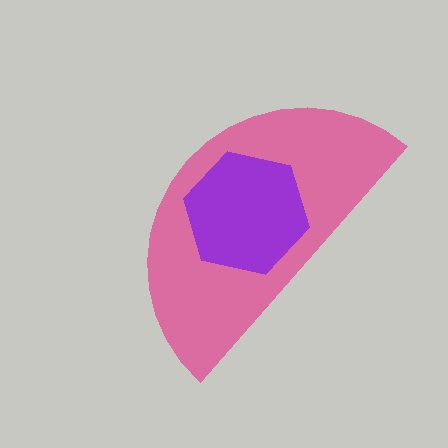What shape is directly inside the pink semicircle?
The purple hexagon.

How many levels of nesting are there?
2.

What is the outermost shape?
The pink semicircle.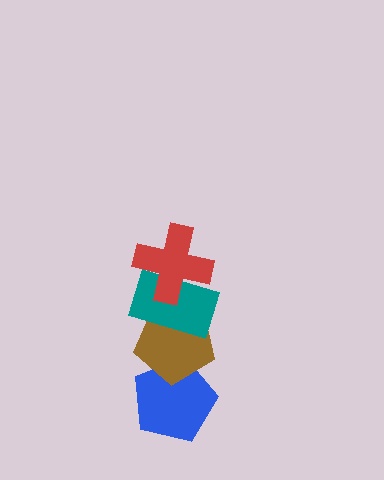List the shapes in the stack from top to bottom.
From top to bottom: the red cross, the teal rectangle, the brown pentagon, the blue pentagon.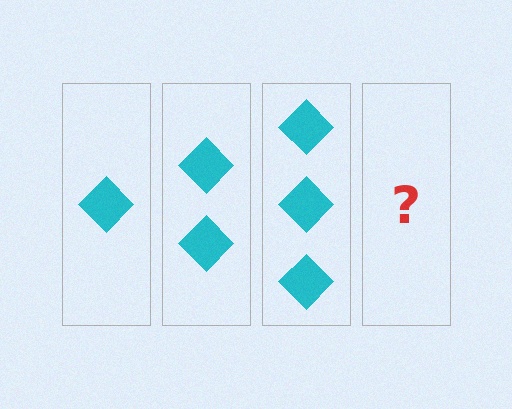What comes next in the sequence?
The next element should be 4 diamonds.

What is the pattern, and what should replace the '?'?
The pattern is that each step adds one more diamond. The '?' should be 4 diamonds.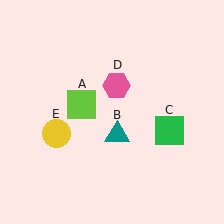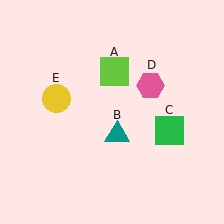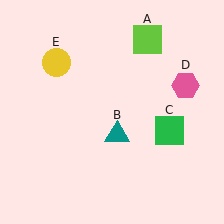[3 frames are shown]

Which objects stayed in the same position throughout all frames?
Teal triangle (object B) and green square (object C) remained stationary.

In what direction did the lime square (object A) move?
The lime square (object A) moved up and to the right.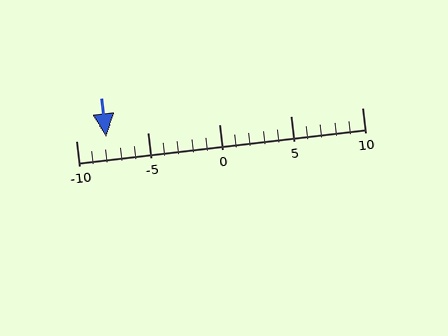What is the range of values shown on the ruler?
The ruler shows values from -10 to 10.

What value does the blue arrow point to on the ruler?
The blue arrow points to approximately -8.